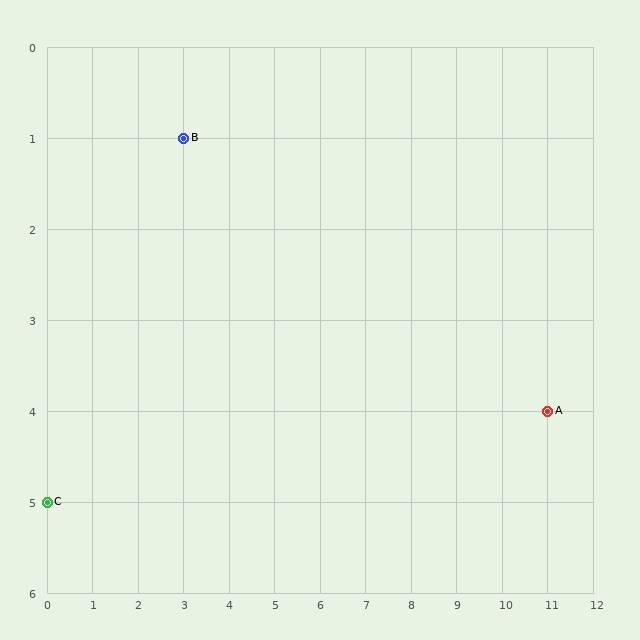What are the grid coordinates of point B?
Point B is at grid coordinates (3, 1).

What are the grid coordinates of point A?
Point A is at grid coordinates (11, 4).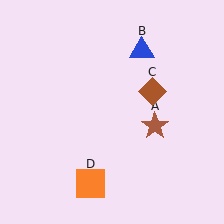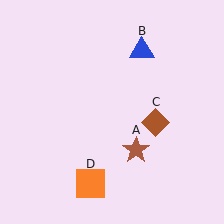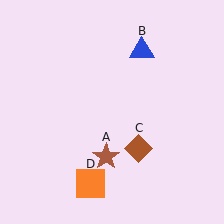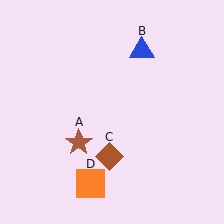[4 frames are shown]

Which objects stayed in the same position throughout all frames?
Blue triangle (object B) and orange square (object D) remained stationary.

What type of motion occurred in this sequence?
The brown star (object A), brown diamond (object C) rotated clockwise around the center of the scene.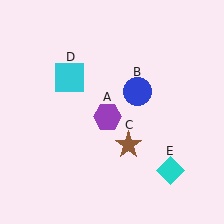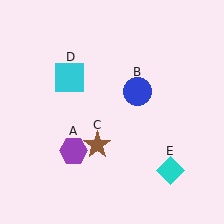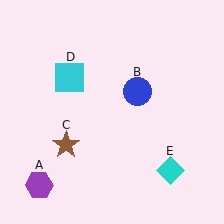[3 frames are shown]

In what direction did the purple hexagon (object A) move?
The purple hexagon (object A) moved down and to the left.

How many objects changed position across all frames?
2 objects changed position: purple hexagon (object A), brown star (object C).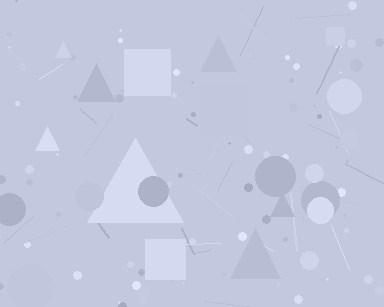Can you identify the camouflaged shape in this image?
The camouflaged shape is a triangle.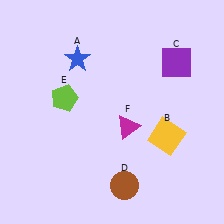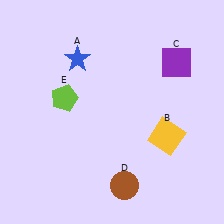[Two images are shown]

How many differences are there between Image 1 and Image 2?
There is 1 difference between the two images.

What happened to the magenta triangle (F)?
The magenta triangle (F) was removed in Image 2. It was in the bottom-right area of Image 1.